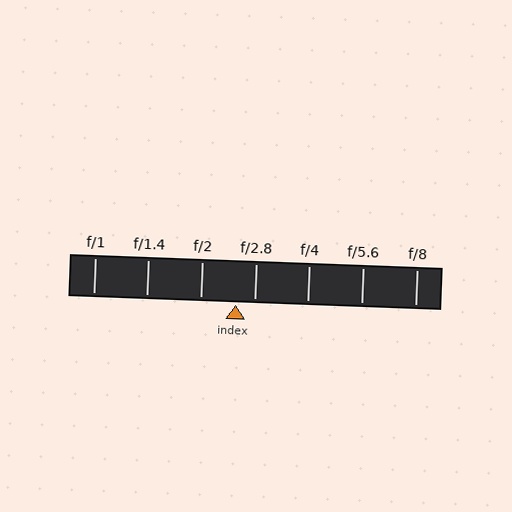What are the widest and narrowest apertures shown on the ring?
The widest aperture shown is f/1 and the narrowest is f/8.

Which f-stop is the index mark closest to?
The index mark is closest to f/2.8.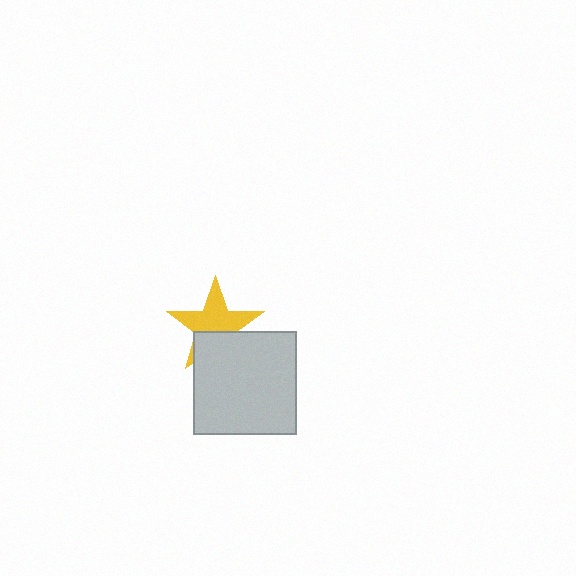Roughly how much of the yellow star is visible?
About half of it is visible (roughly 64%).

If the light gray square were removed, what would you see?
You would see the complete yellow star.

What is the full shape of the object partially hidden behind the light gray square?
The partially hidden object is a yellow star.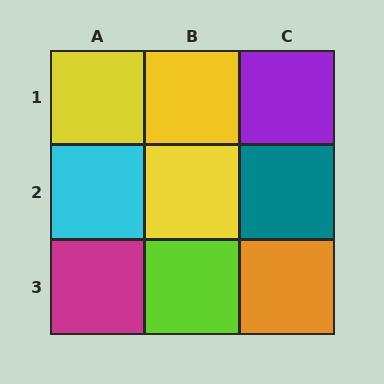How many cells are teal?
1 cell is teal.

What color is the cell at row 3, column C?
Orange.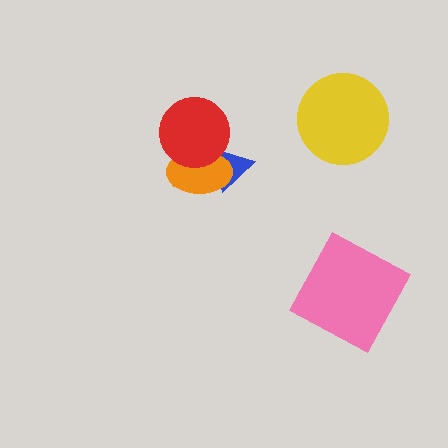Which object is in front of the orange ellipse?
The red circle is in front of the orange ellipse.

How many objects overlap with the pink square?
0 objects overlap with the pink square.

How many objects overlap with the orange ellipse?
2 objects overlap with the orange ellipse.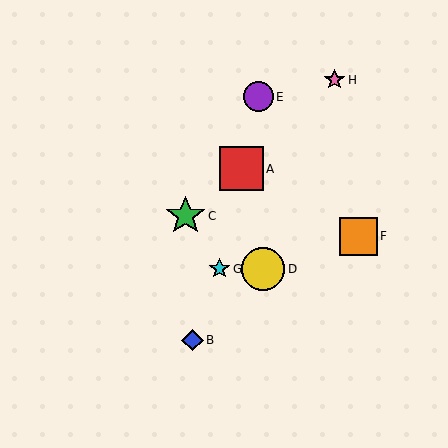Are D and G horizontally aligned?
Yes, both are at y≈269.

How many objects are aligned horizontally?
2 objects (D, G) are aligned horizontally.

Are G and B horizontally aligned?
No, G is at y≈269 and B is at y≈340.